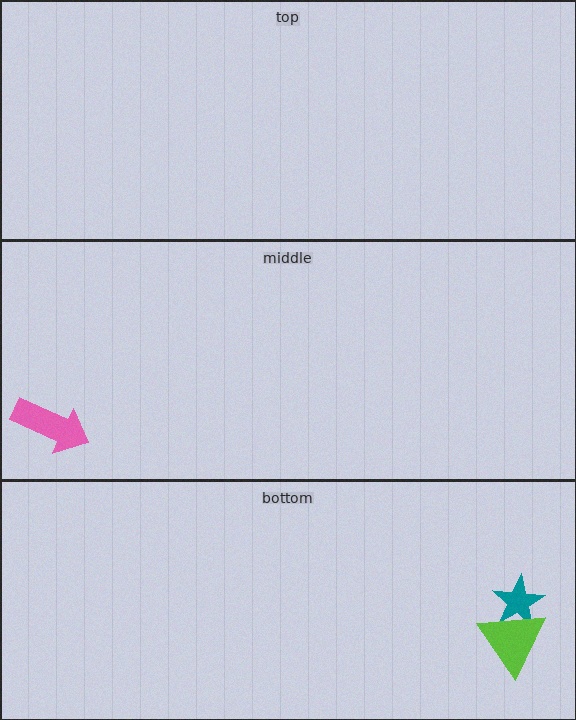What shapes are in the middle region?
The pink arrow.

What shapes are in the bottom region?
The teal star, the lime triangle.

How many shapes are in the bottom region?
2.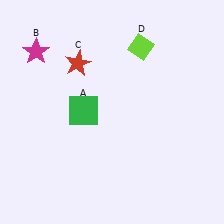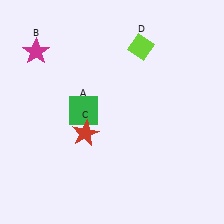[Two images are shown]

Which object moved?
The red star (C) moved down.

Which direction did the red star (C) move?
The red star (C) moved down.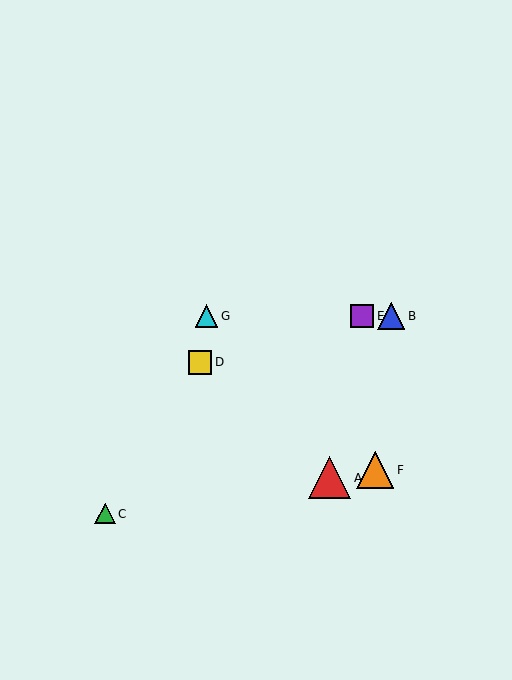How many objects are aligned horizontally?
3 objects (B, E, G) are aligned horizontally.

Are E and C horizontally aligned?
No, E is at y≈316 and C is at y≈514.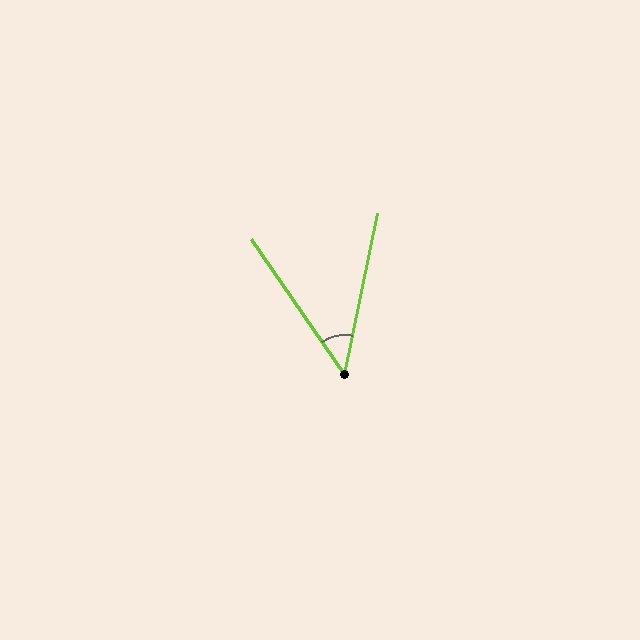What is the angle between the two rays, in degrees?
Approximately 46 degrees.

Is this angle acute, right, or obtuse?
It is acute.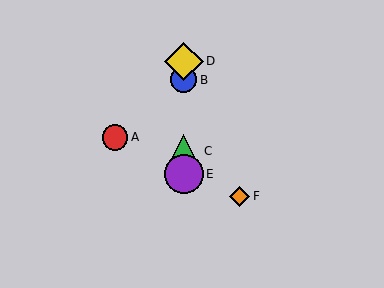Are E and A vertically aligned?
No, E is at x≈184 and A is at x≈115.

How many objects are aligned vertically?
4 objects (B, C, D, E) are aligned vertically.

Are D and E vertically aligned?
Yes, both are at x≈184.